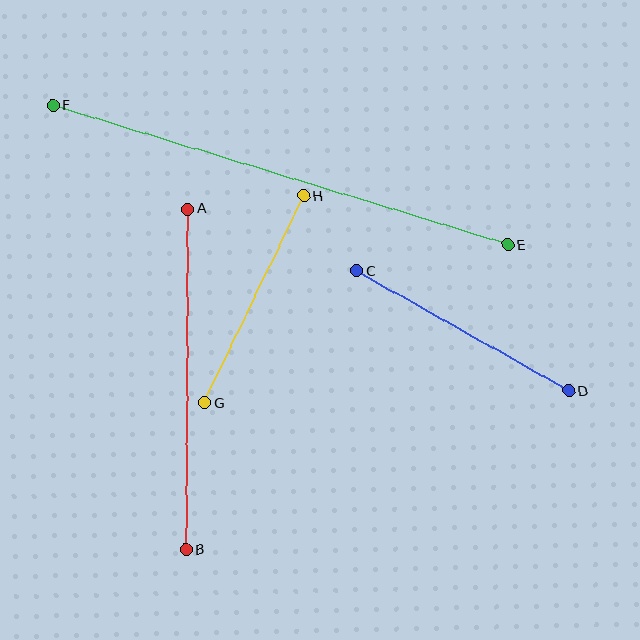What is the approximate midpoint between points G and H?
The midpoint is at approximately (254, 300) pixels.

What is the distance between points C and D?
The distance is approximately 243 pixels.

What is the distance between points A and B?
The distance is approximately 340 pixels.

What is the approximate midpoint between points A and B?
The midpoint is at approximately (187, 379) pixels.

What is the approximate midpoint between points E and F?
The midpoint is at approximately (280, 175) pixels.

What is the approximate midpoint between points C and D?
The midpoint is at approximately (463, 331) pixels.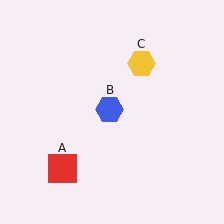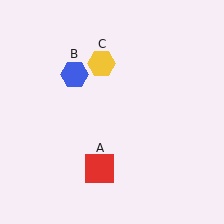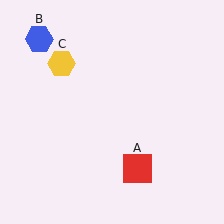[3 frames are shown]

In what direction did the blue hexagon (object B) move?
The blue hexagon (object B) moved up and to the left.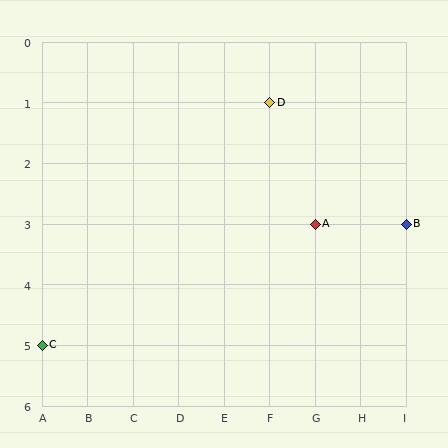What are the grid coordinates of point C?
Point C is at grid coordinates (A, 5).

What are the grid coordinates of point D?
Point D is at grid coordinates (F, 1).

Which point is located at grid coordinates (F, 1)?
Point D is at (F, 1).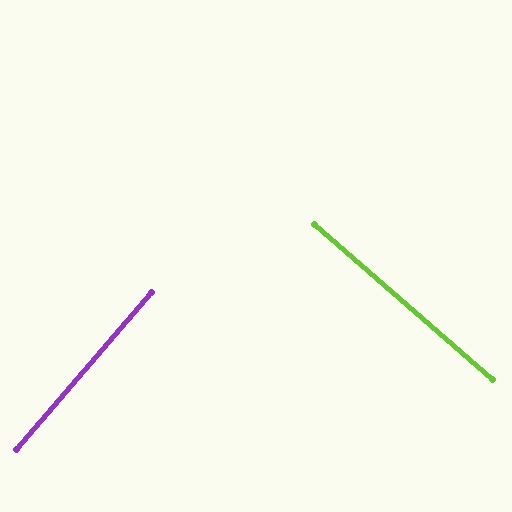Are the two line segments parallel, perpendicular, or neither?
Perpendicular — they meet at approximately 90°.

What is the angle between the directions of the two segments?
Approximately 90 degrees.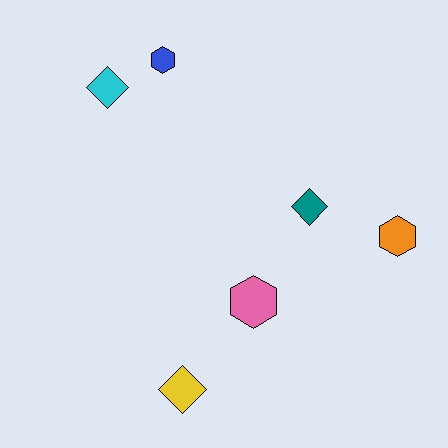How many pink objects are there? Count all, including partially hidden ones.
There is 1 pink object.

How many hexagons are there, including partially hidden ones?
There are 3 hexagons.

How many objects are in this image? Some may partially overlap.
There are 6 objects.